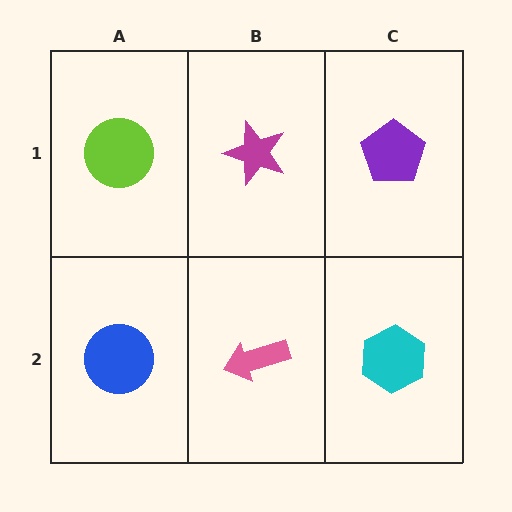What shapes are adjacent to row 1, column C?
A cyan hexagon (row 2, column C), a magenta star (row 1, column B).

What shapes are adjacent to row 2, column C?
A purple pentagon (row 1, column C), a pink arrow (row 2, column B).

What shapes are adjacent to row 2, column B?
A magenta star (row 1, column B), a blue circle (row 2, column A), a cyan hexagon (row 2, column C).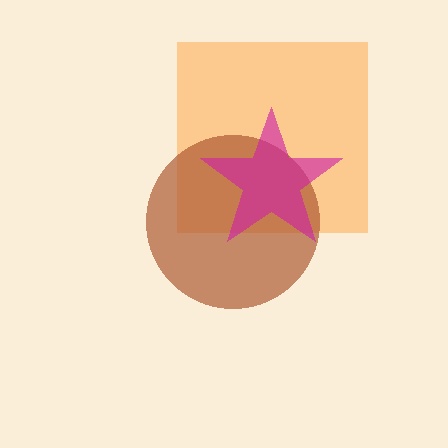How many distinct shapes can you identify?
There are 3 distinct shapes: an orange square, a brown circle, a magenta star.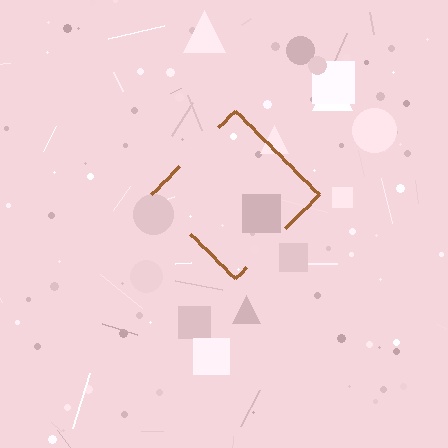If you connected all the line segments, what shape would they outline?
They would outline a diamond.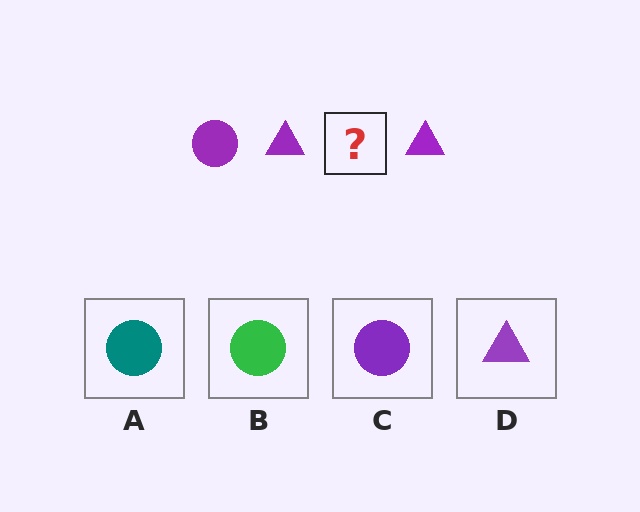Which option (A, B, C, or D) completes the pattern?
C.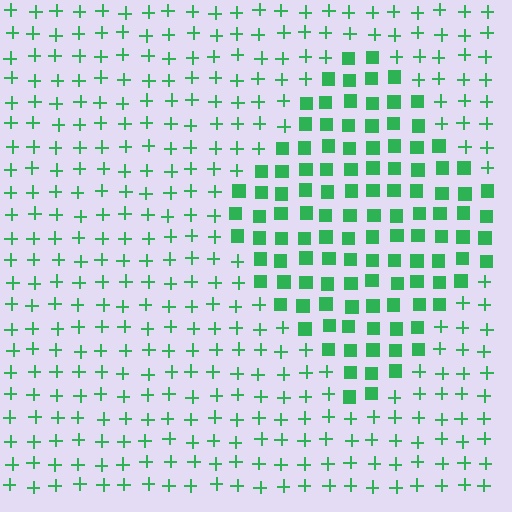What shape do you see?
I see a diamond.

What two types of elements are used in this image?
The image uses squares inside the diamond region and plus signs outside it.